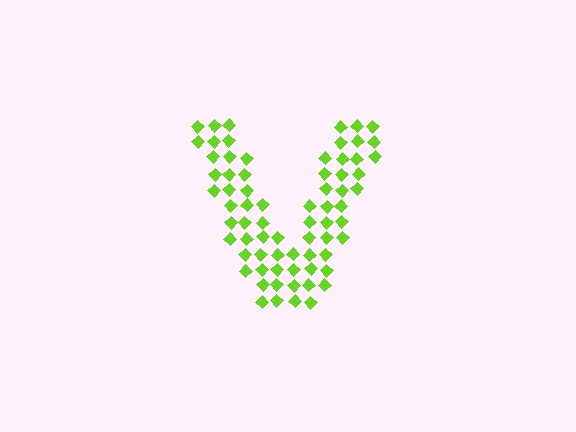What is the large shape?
The large shape is the letter V.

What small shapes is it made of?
It is made of small diamonds.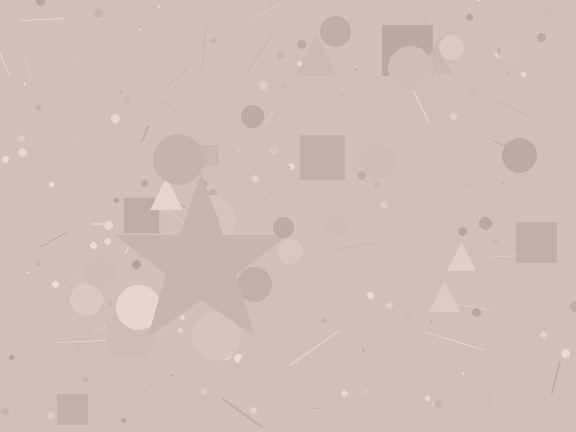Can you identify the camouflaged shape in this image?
The camouflaged shape is a star.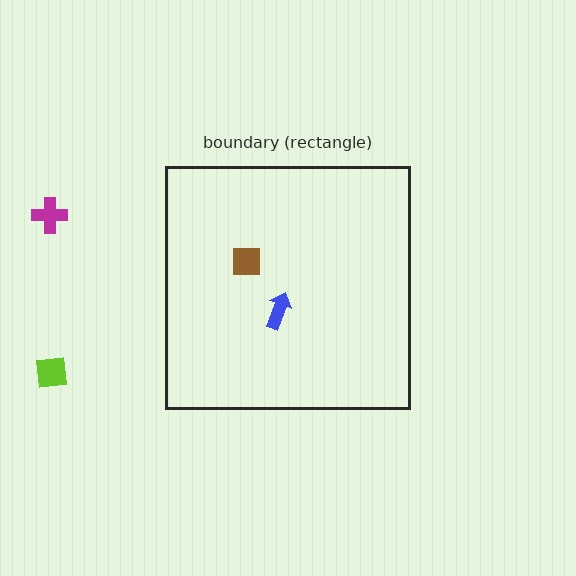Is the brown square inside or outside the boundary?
Inside.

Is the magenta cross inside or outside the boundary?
Outside.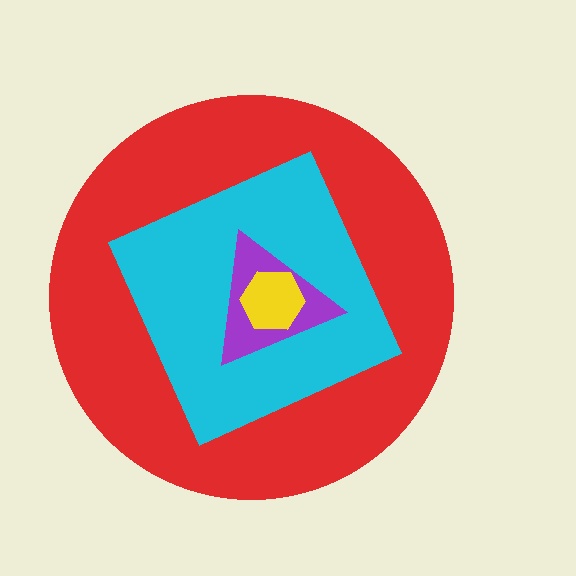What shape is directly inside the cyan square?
The purple triangle.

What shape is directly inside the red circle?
The cyan square.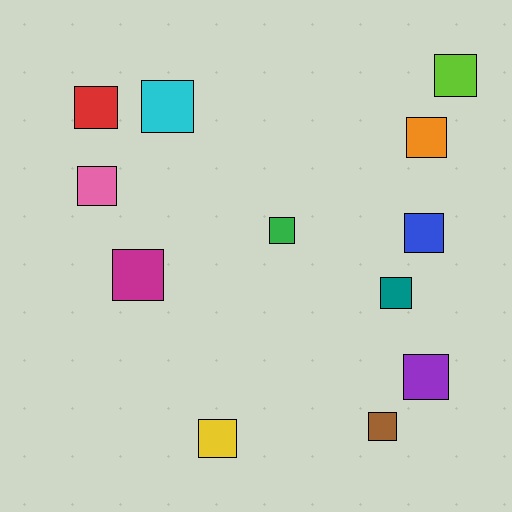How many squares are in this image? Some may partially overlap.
There are 12 squares.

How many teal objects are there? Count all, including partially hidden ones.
There is 1 teal object.